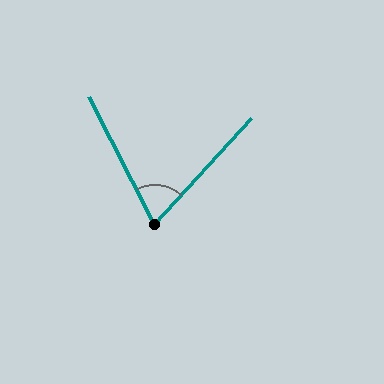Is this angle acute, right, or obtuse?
It is acute.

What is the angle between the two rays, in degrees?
Approximately 70 degrees.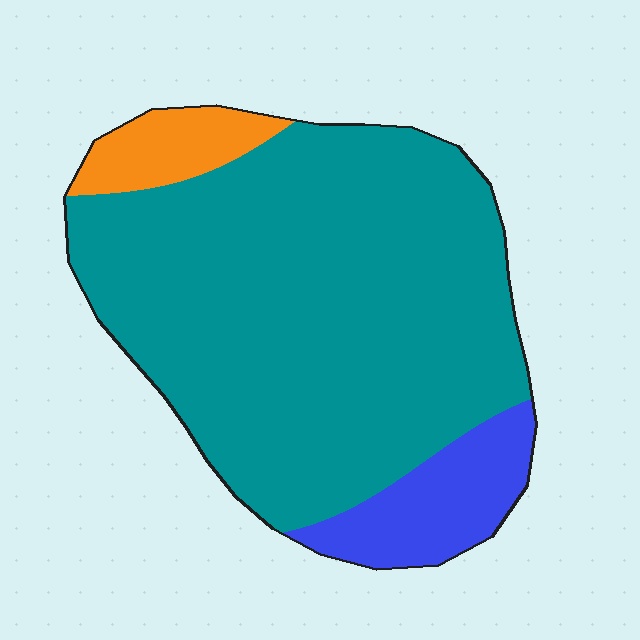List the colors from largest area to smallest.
From largest to smallest: teal, blue, orange.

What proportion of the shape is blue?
Blue takes up less than a sixth of the shape.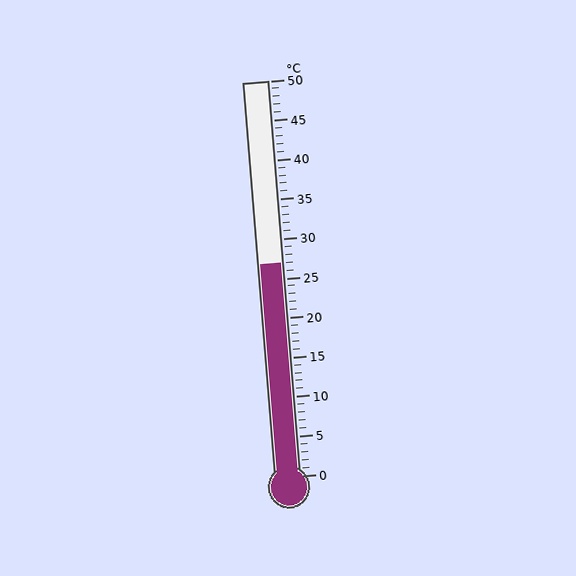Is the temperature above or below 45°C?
The temperature is below 45°C.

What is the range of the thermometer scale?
The thermometer scale ranges from 0°C to 50°C.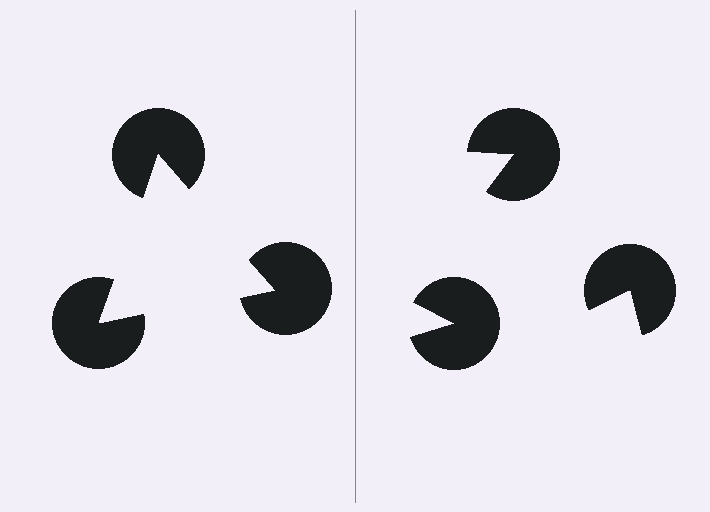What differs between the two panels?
The pac-man discs are positioned identically on both sides; only the wedge orientations differ. On the left they align to a triangle; on the right they are misaligned.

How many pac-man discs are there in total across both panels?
6 — 3 on each side.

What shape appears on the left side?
An illusory triangle.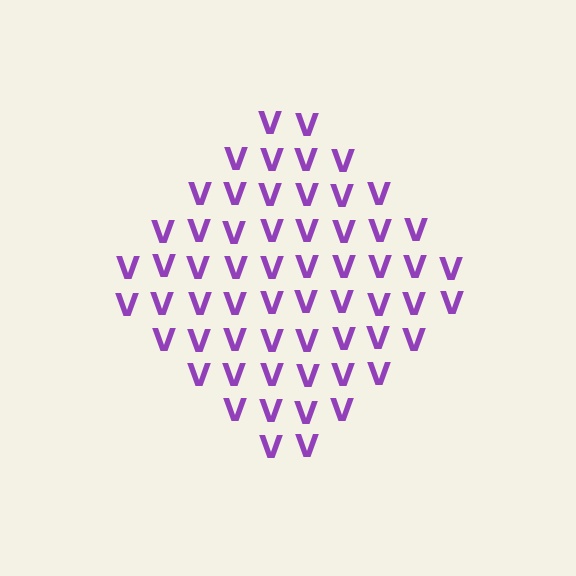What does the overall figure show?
The overall figure shows a diamond.